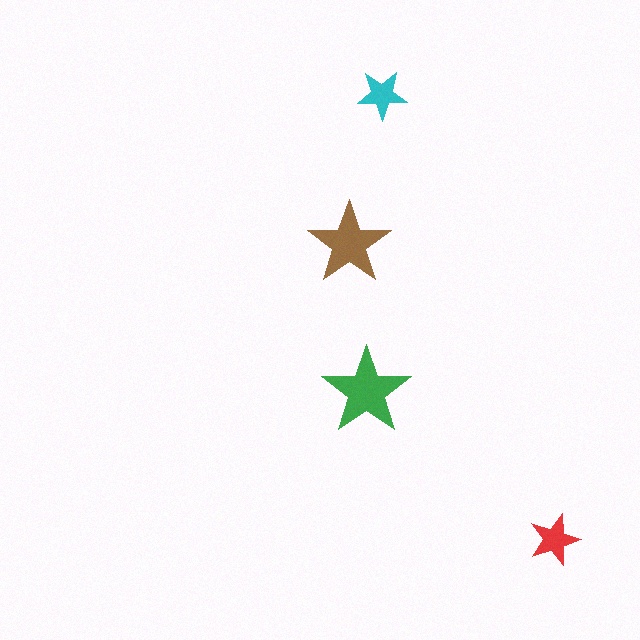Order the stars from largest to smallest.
the green one, the brown one, the red one, the cyan one.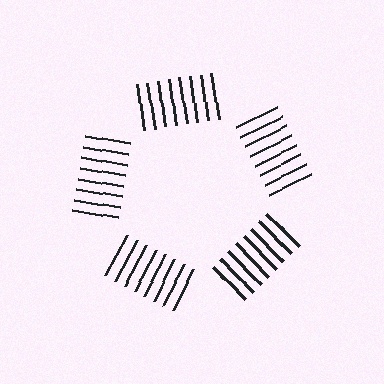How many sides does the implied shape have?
5 sides — the line-ends trace a pentagon.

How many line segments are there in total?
40 — 8 along each of the 5 edges.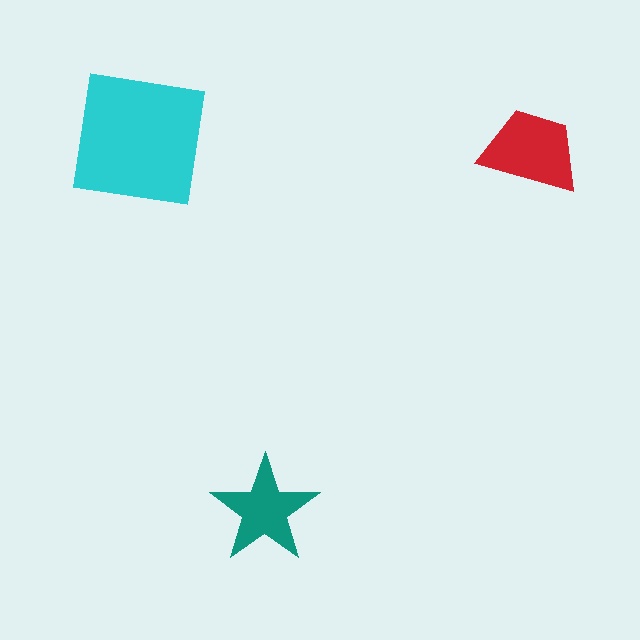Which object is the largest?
The cyan square.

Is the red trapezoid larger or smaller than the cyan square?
Smaller.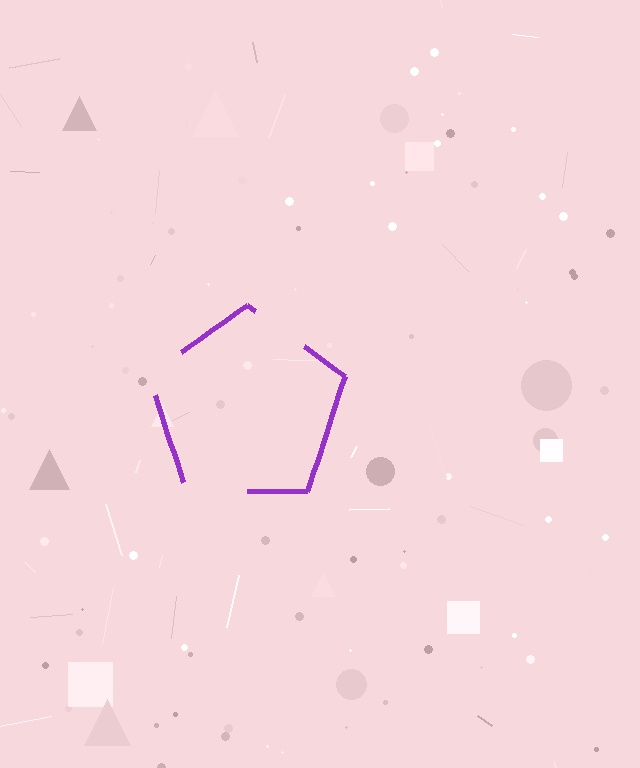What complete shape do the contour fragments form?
The contour fragments form a pentagon.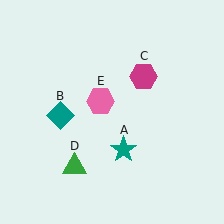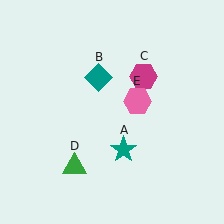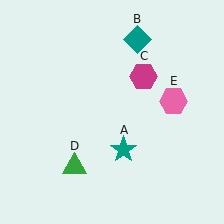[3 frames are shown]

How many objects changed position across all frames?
2 objects changed position: teal diamond (object B), pink hexagon (object E).